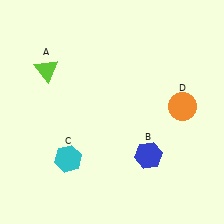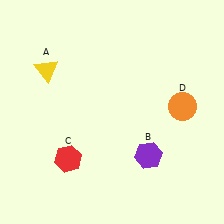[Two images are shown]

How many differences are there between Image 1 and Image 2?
There are 3 differences between the two images.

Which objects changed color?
A changed from lime to yellow. B changed from blue to purple. C changed from cyan to red.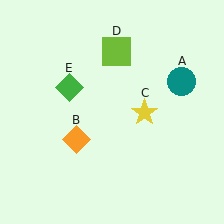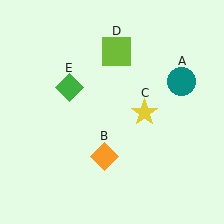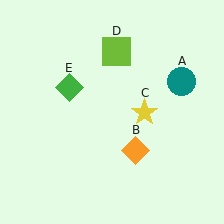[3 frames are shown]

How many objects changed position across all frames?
1 object changed position: orange diamond (object B).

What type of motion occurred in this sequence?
The orange diamond (object B) rotated counterclockwise around the center of the scene.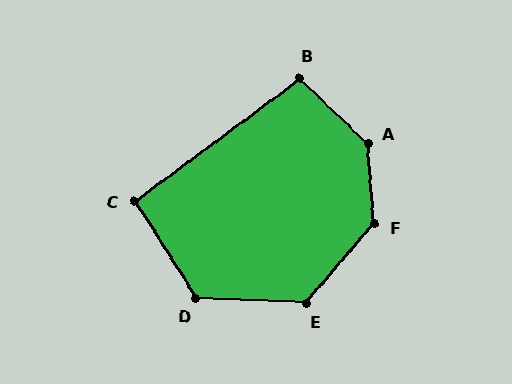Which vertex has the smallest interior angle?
C, at approximately 94 degrees.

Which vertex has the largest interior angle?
A, at approximately 138 degrees.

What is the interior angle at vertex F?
Approximately 136 degrees (obtuse).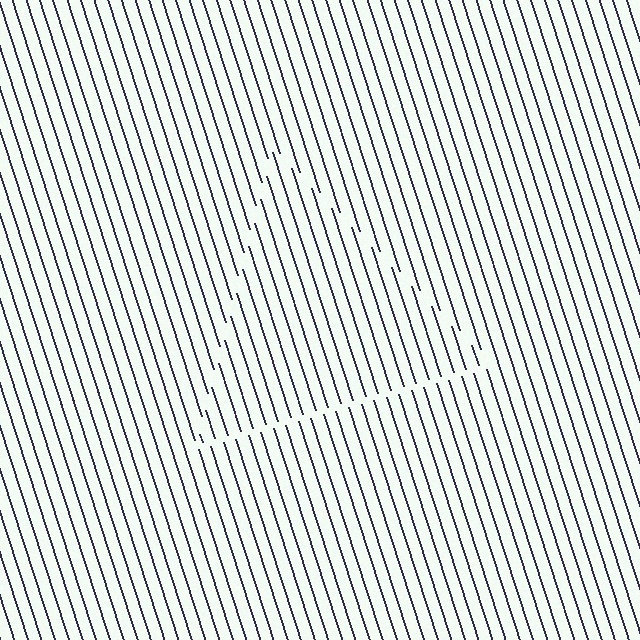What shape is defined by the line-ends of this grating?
An illusory triangle. The interior of the shape contains the same grating, shifted by half a period — the contour is defined by the phase discontinuity where line-ends from the inner and outer gratings abut.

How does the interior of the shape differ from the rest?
The interior of the shape contains the same grating, shifted by half a period — the contour is defined by the phase discontinuity where line-ends from the inner and outer gratings abut.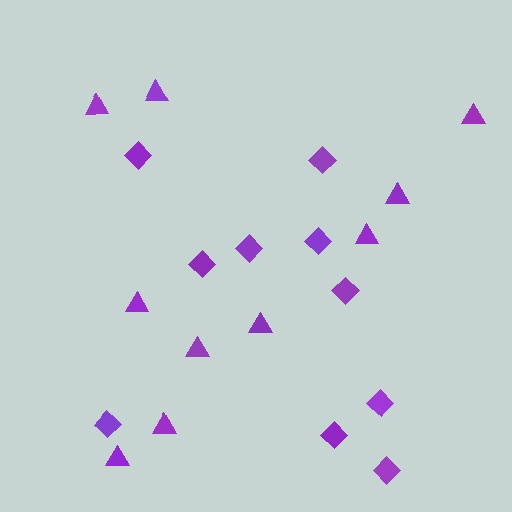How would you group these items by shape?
There are 2 groups: one group of triangles (10) and one group of diamonds (10).